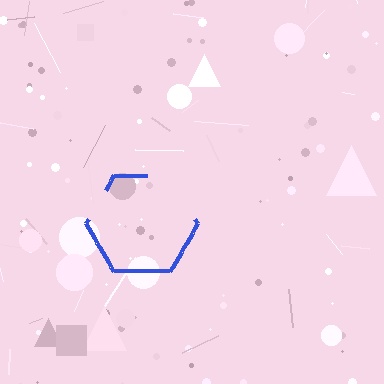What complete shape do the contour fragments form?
The contour fragments form a hexagon.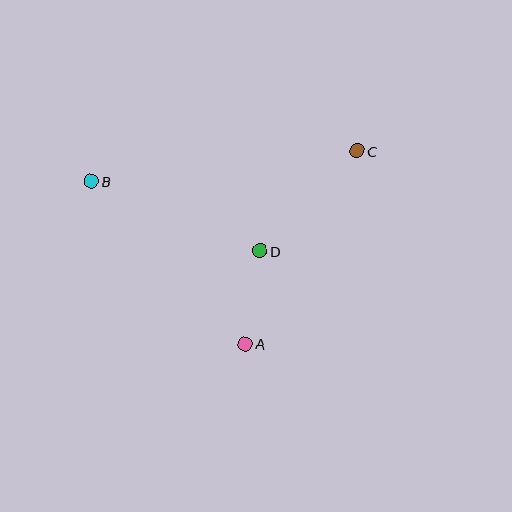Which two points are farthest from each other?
Points B and C are farthest from each other.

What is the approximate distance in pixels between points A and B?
The distance between A and B is approximately 224 pixels.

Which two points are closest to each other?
Points A and D are closest to each other.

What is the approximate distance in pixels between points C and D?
The distance between C and D is approximately 139 pixels.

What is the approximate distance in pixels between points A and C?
The distance between A and C is approximately 223 pixels.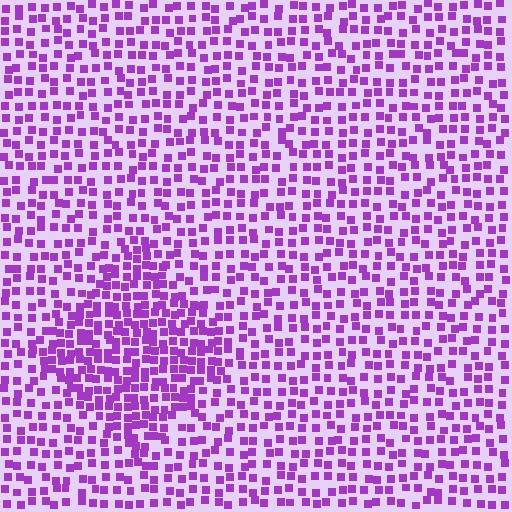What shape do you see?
I see a diamond.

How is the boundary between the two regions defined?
The boundary is defined by a change in element density (approximately 1.8x ratio). All elements are the same color, size, and shape.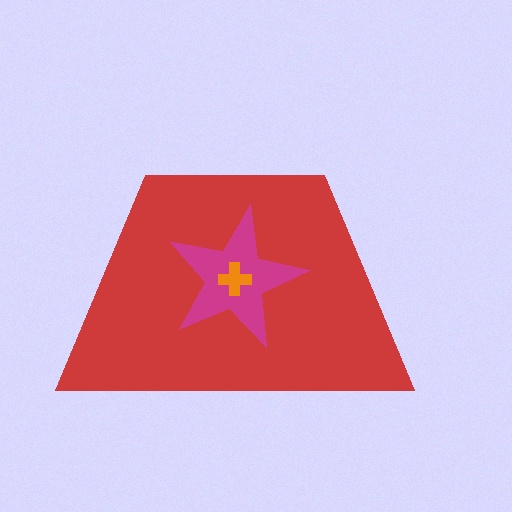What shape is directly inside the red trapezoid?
The magenta star.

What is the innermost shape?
The orange cross.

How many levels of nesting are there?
3.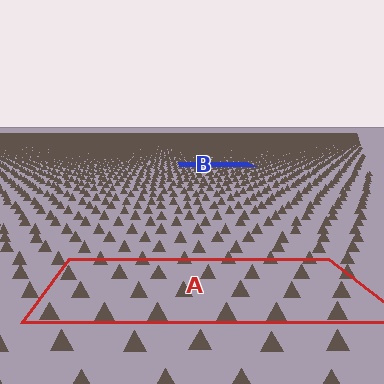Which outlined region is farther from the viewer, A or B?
Region B is farther from the viewer — the texture elements inside it appear smaller and more densely packed.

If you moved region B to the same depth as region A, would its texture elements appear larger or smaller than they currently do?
They would appear larger. At a closer depth, the same texture elements are projected at a bigger on-screen size.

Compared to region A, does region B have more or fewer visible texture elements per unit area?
Region B has more texture elements per unit area — they are packed more densely because it is farther away.